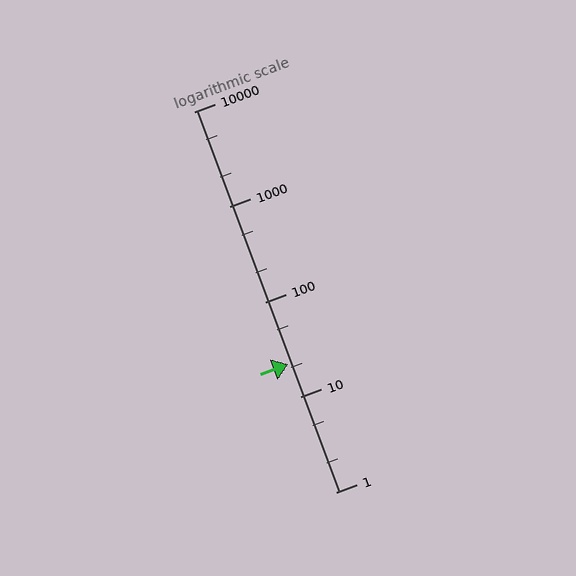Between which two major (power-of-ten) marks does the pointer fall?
The pointer is between 10 and 100.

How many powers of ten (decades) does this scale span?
The scale spans 4 decades, from 1 to 10000.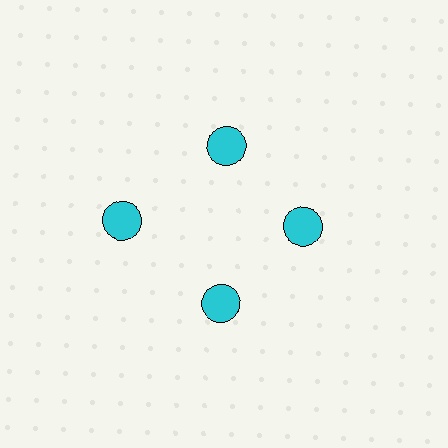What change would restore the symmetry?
The symmetry would be restored by moving it inward, back onto the ring so that all 4 circles sit at equal angles and equal distance from the center.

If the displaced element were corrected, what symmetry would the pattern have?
It would have 4-fold rotational symmetry — the pattern would map onto itself every 90 degrees.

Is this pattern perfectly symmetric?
No. The 4 cyan circles are arranged in a ring, but one element near the 9 o'clock position is pushed outward from the center, breaking the 4-fold rotational symmetry.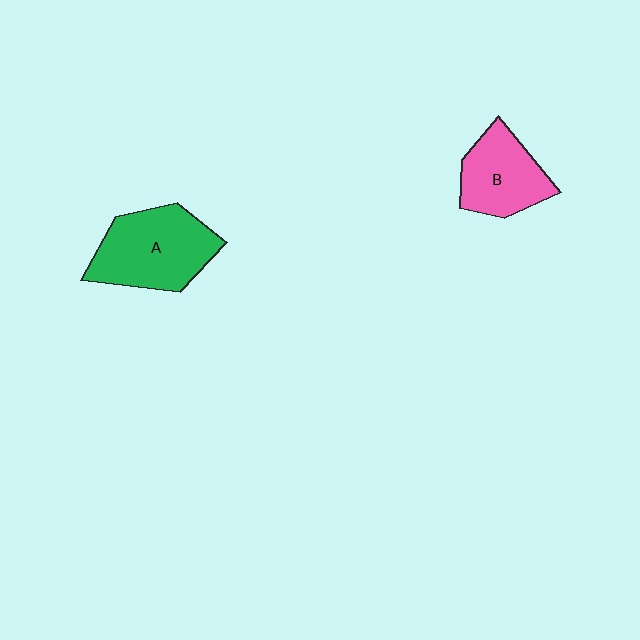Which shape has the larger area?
Shape A (green).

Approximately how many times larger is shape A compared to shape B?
Approximately 1.4 times.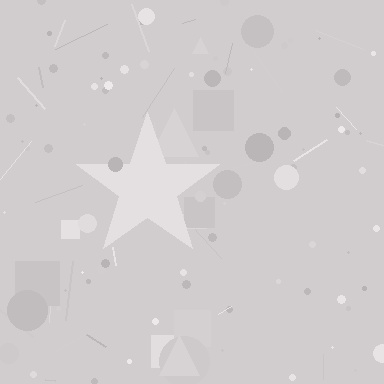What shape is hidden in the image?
A star is hidden in the image.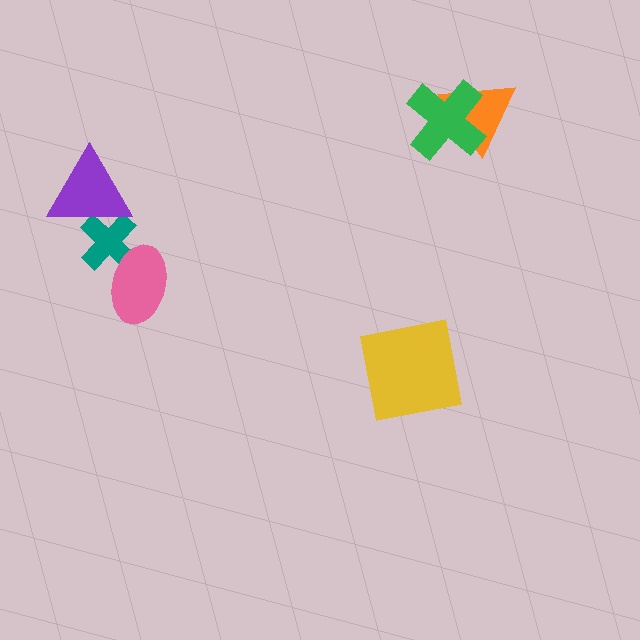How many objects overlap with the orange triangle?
1 object overlaps with the orange triangle.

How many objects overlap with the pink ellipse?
1 object overlaps with the pink ellipse.